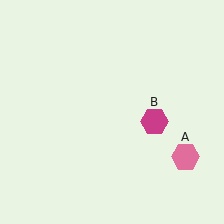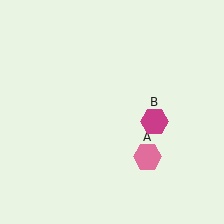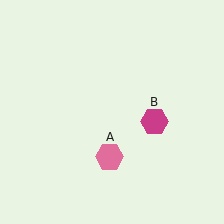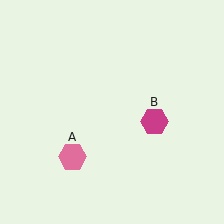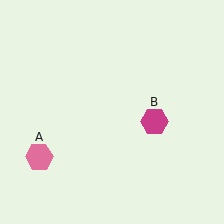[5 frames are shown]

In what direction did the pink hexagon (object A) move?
The pink hexagon (object A) moved left.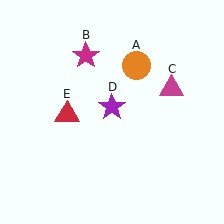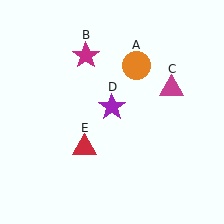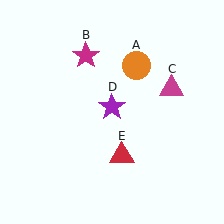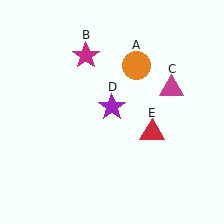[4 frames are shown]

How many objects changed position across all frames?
1 object changed position: red triangle (object E).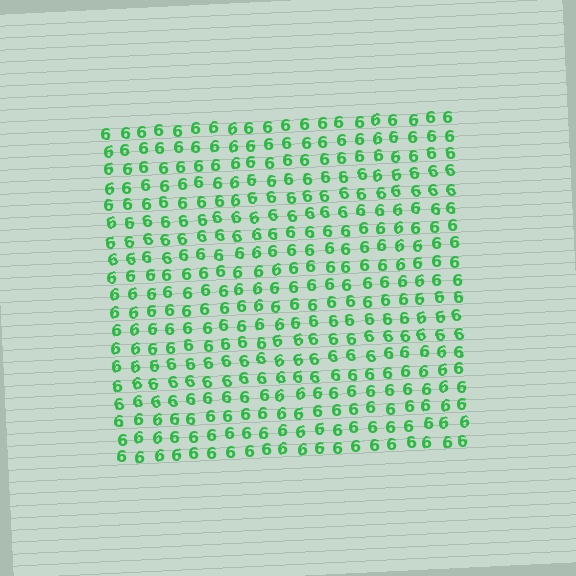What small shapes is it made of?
It is made of small digit 6's.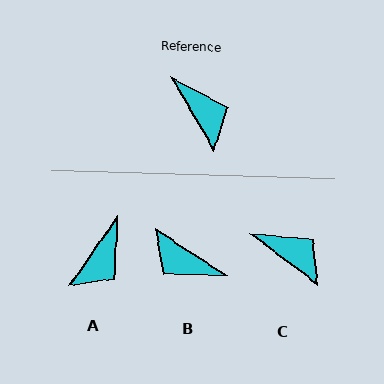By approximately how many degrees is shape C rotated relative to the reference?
Approximately 23 degrees counter-clockwise.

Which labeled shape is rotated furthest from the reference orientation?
B, about 152 degrees away.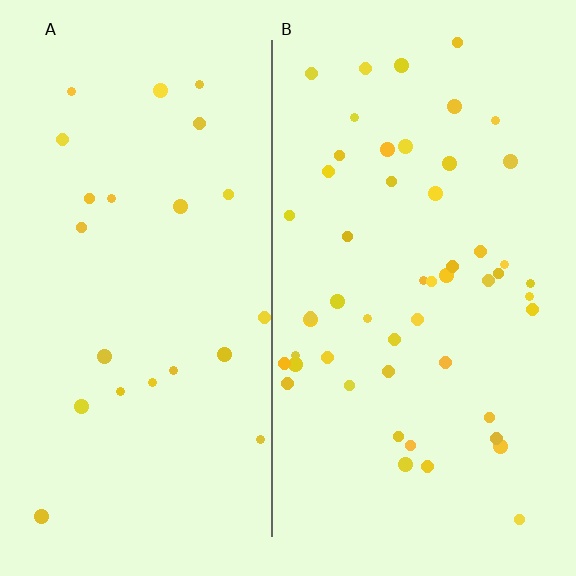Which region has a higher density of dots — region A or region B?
B (the right).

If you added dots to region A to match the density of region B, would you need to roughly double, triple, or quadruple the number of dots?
Approximately double.